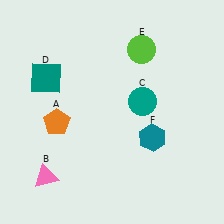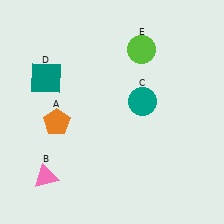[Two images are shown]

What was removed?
The teal hexagon (F) was removed in Image 2.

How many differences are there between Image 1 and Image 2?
There is 1 difference between the two images.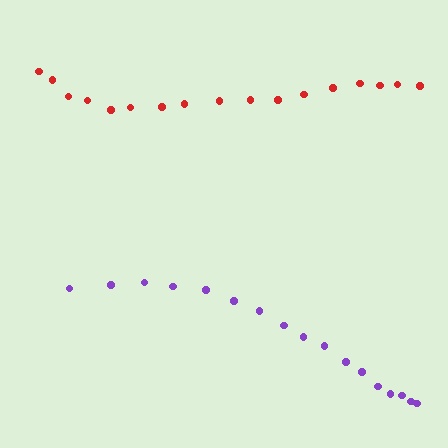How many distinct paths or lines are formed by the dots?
There are 2 distinct paths.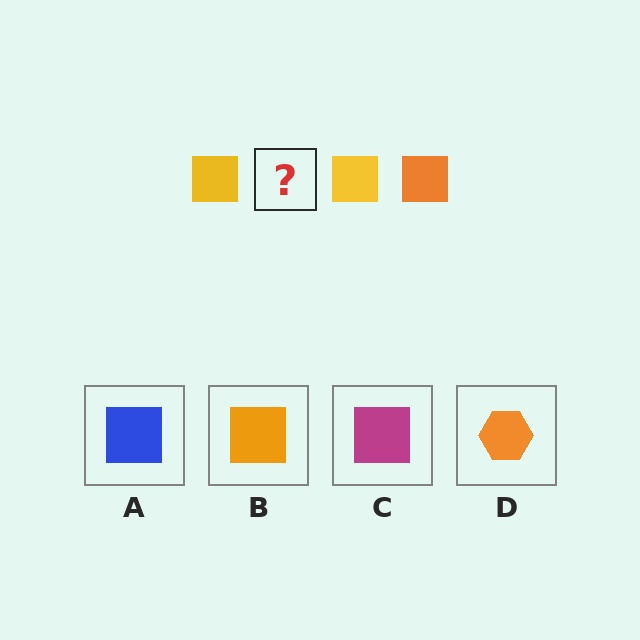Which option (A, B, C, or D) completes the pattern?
B.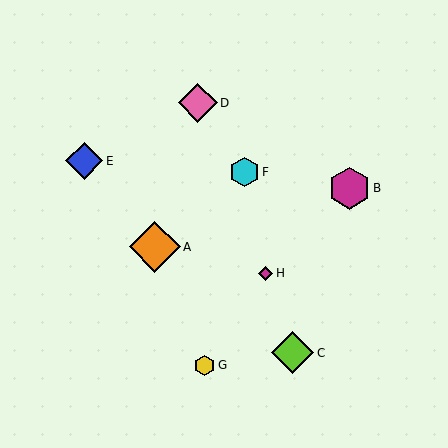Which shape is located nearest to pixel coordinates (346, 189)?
The magenta hexagon (labeled B) at (350, 188) is nearest to that location.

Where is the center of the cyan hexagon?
The center of the cyan hexagon is at (245, 172).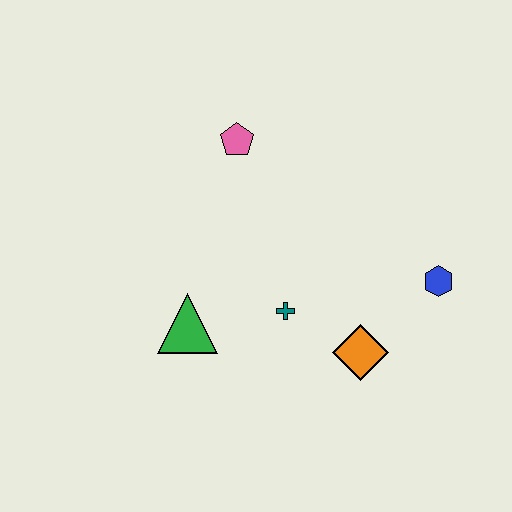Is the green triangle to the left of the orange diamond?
Yes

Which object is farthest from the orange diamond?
The pink pentagon is farthest from the orange diamond.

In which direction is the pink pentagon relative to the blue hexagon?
The pink pentagon is to the left of the blue hexagon.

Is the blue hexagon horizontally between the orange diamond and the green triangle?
No